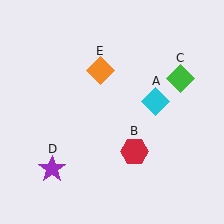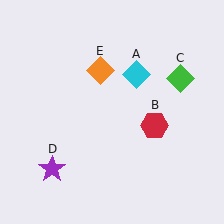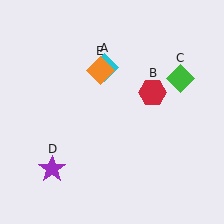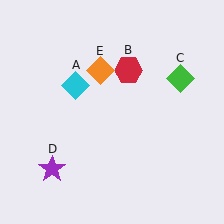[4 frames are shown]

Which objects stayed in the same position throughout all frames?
Green diamond (object C) and purple star (object D) and orange diamond (object E) remained stationary.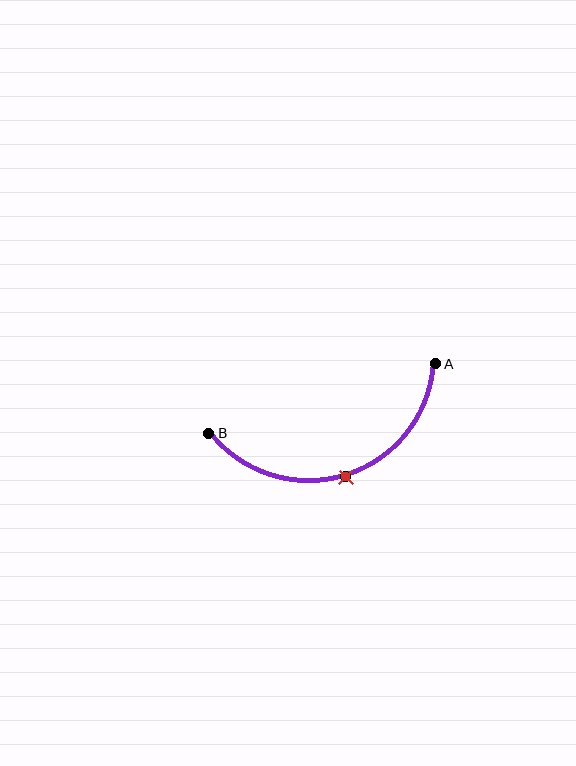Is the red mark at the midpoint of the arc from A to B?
Yes. The red mark lies on the arc at equal arc-length from both A and B — it is the arc midpoint.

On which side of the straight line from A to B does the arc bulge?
The arc bulges below the straight line connecting A and B.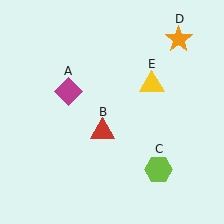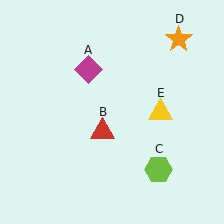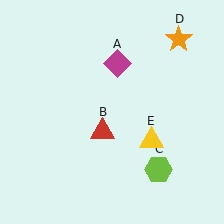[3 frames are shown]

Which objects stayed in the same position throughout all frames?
Red triangle (object B) and lime hexagon (object C) and orange star (object D) remained stationary.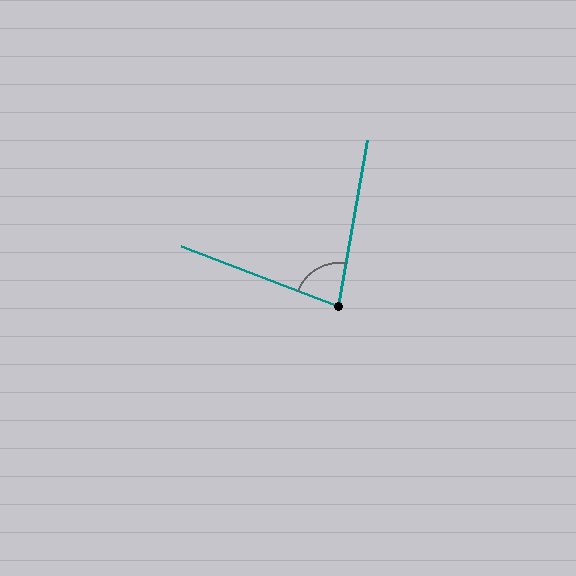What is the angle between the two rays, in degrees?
Approximately 79 degrees.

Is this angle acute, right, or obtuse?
It is acute.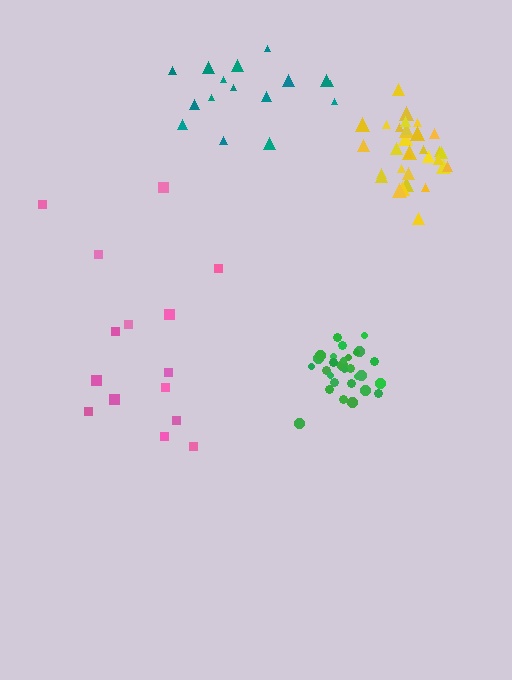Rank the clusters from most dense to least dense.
yellow, green, teal, pink.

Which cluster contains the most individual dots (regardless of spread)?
Yellow (32).